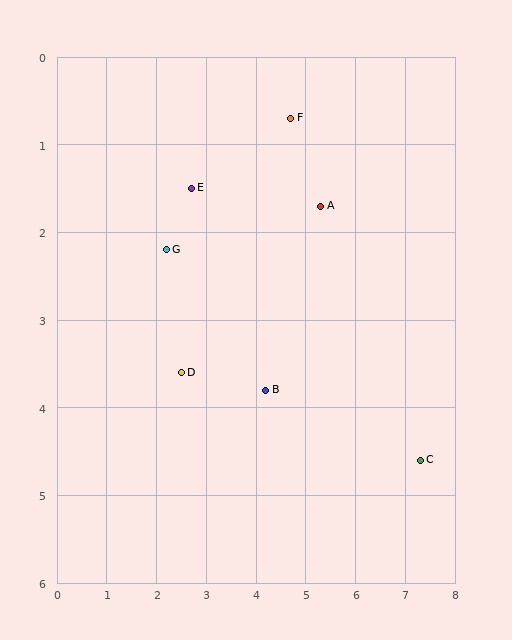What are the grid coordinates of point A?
Point A is at approximately (5.3, 1.7).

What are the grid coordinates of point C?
Point C is at approximately (7.3, 4.6).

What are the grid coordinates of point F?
Point F is at approximately (4.7, 0.7).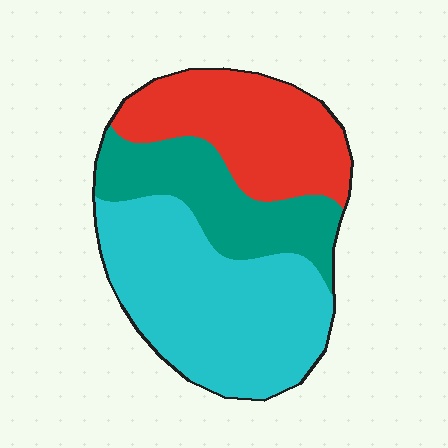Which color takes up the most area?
Cyan, at roughly 45%.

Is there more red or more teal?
Red.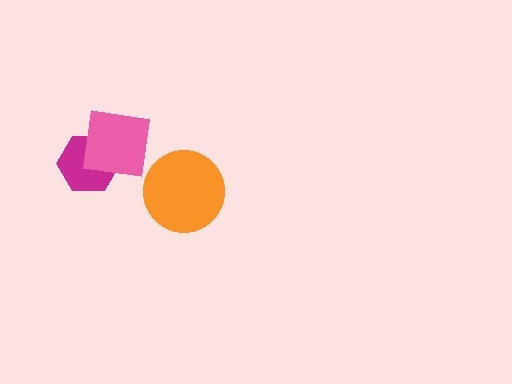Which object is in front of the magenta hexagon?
The pink square is in front of the magenta hexagon.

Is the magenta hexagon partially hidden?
Yes, it is partially covered by another shape.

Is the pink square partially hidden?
No, no other shape covers it.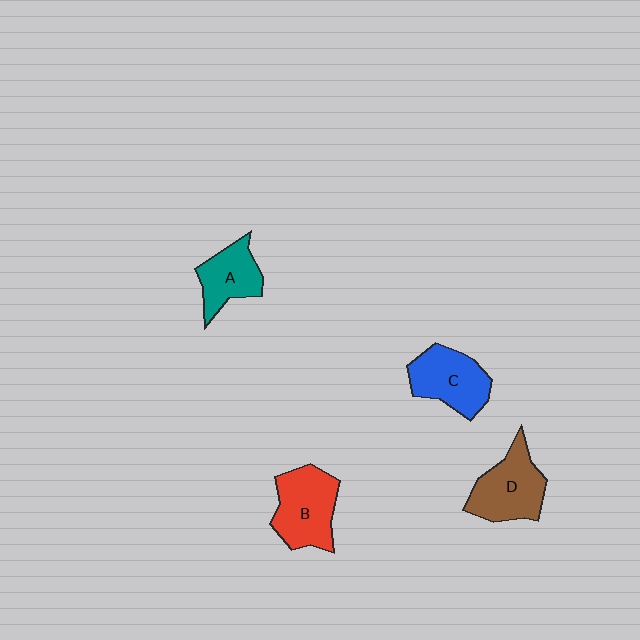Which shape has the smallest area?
Shape A (teal).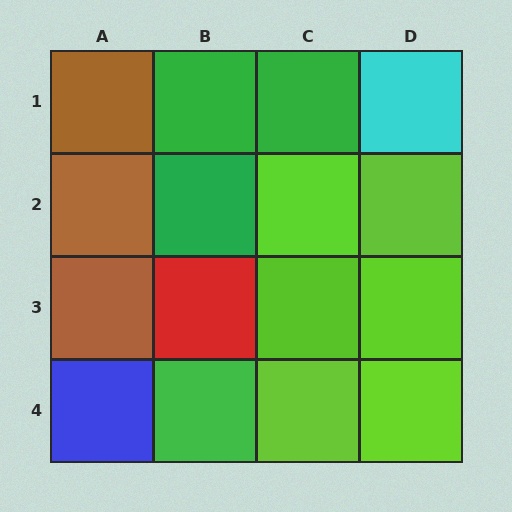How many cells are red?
1 cell is red.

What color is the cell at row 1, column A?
Brown.